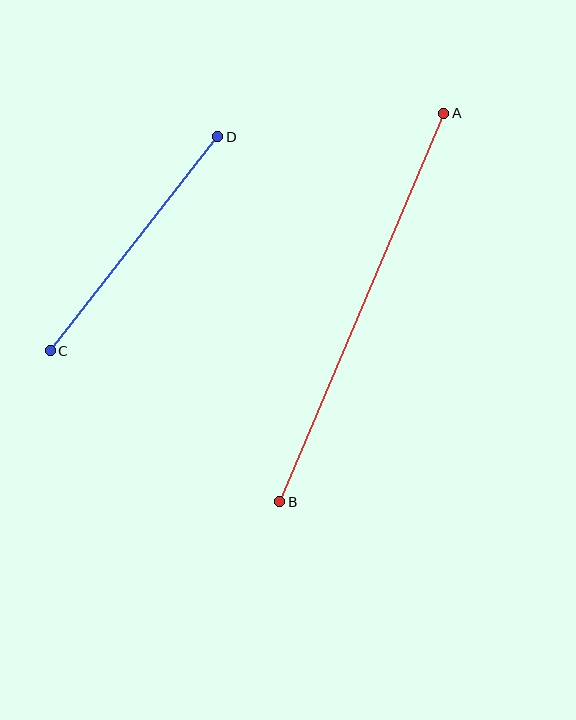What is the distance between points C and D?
The distance is approximately 272 pixels.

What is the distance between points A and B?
The distance is approximately 422 pixels.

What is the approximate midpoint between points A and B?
The midpoint is at approximately (362, 308) pixels.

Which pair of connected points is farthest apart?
Points A and B are farthest apart.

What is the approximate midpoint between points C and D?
The midpoint is at approximately (134, 244) pixels.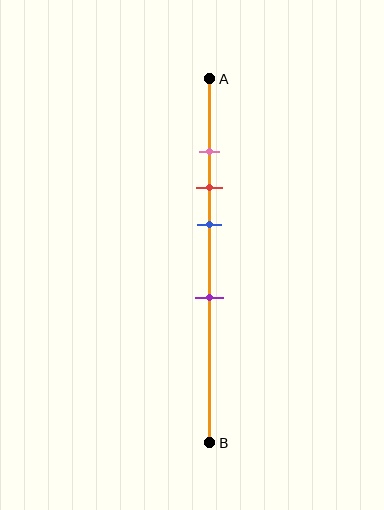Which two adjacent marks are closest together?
The pink and red marks are the closest adjacent pair.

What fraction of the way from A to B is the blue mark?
The blue mark is approximately 40% (0.4) of the way from A to B.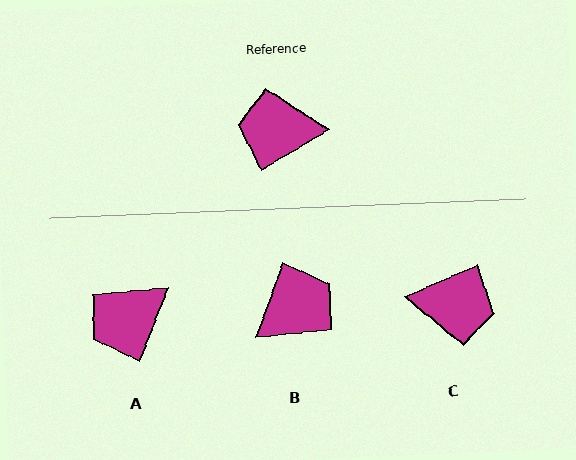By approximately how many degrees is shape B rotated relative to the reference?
Approximately 141 degrees clockwise.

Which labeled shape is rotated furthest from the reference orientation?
C, about 173 degrees away.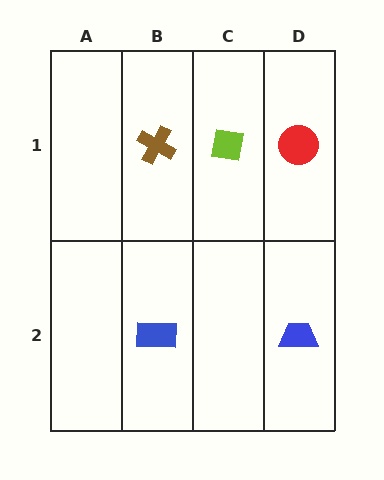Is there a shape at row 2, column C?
No, that cell is empty.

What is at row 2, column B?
A blue rectangle.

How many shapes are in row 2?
2 shapes.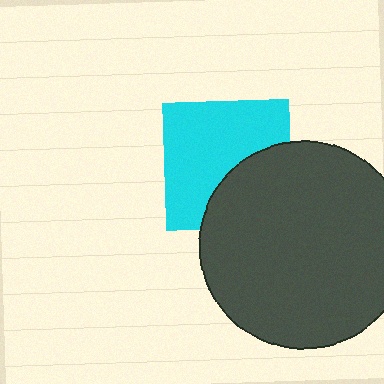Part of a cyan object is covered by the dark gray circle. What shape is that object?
It is a square.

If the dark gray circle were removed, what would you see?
You would see the complete cyan square.